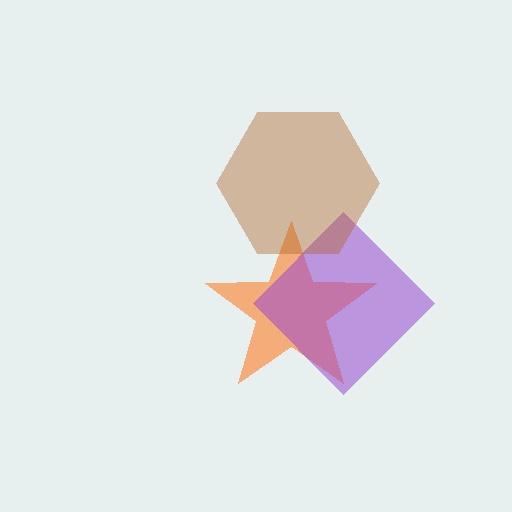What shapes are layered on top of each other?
The layered shapes are: an orange star, a purple diamond, a brown hexagon.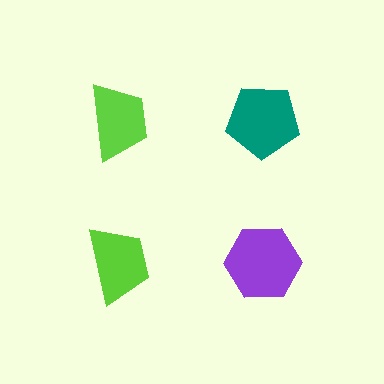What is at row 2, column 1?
A lime trapezoid.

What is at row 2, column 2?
A purple hexagon.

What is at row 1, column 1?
A lime trapezoid.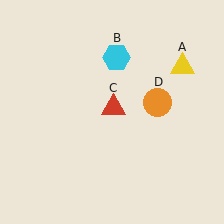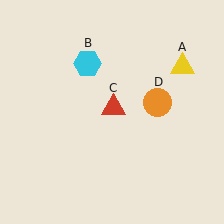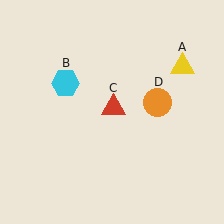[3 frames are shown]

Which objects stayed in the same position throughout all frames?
Yellow triangle (object A) and red triangle (object C) and orange circle (object D) remained stationary.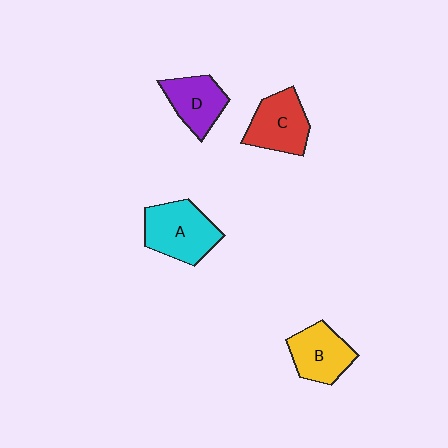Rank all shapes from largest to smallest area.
From largest to smallest: A (cyan), C (red), B (yellow), D (purple).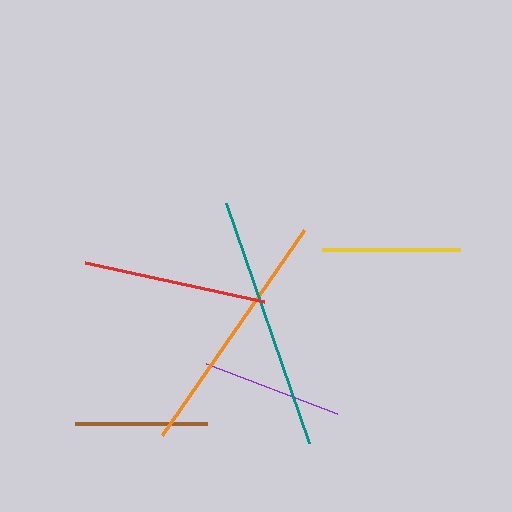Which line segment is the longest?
The teal line is the longest at approximately 254 pixels.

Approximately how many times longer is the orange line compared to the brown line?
The orange line is approximately 1.9 times the length of the brown line.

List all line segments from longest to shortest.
From longest to shortest: teal, orange, red, purple, yellow, brown.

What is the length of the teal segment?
The teal segment is approximately 254 pixels long.